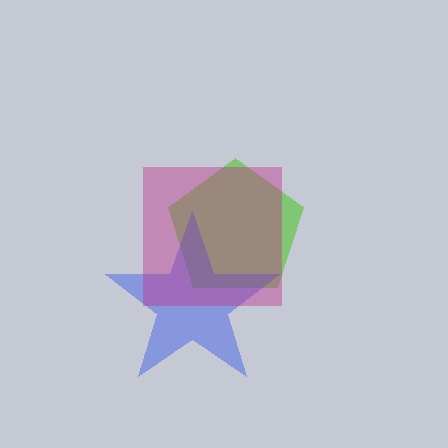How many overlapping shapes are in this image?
There are 3 overlapping shapes in the image.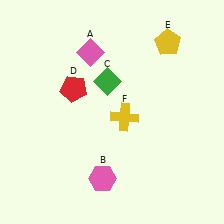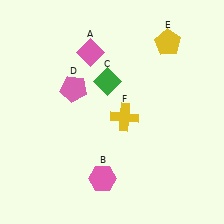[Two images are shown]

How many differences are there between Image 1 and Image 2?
There is 1 difference between the two images.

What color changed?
The pentagon (D) changed from red in Image 1 to pink in Image 2.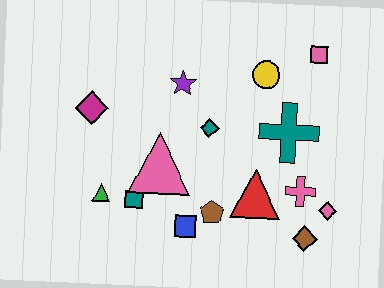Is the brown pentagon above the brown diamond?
Yes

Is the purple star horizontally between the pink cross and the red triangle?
No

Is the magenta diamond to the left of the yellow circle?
Yes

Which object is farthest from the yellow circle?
The green triangle is farthest from the yellow circle.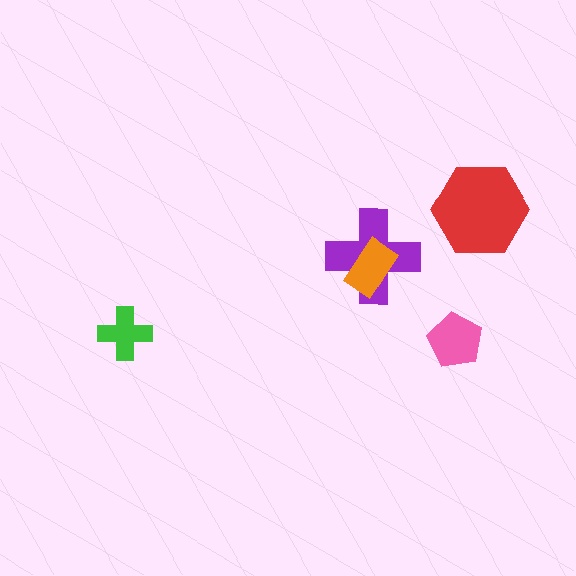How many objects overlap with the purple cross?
1 object overlaps with the purple cross.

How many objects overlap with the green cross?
0 objects overlap with the green cross.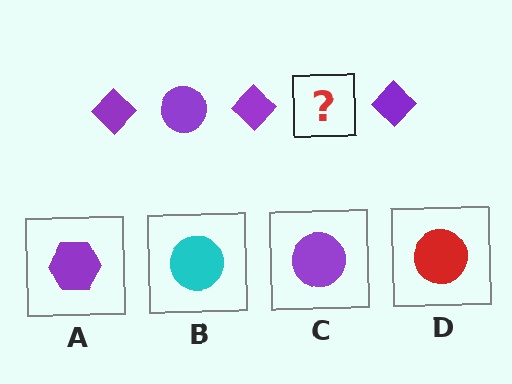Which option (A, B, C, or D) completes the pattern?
C.